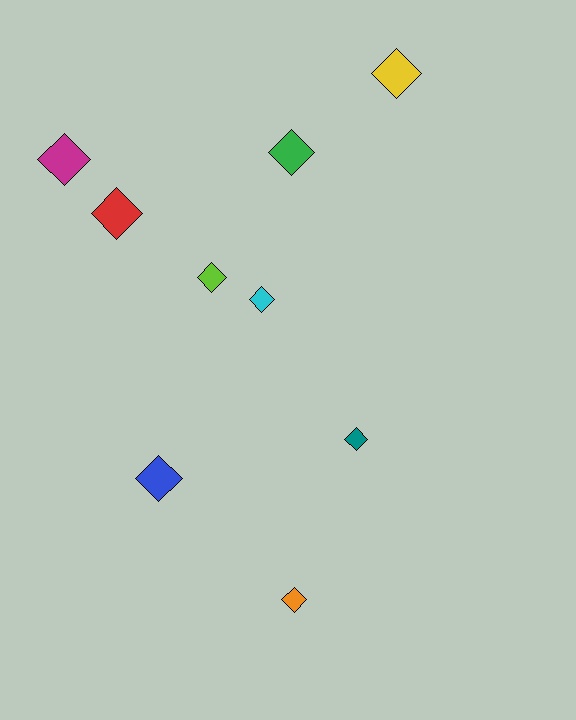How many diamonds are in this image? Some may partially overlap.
There are 9 diamonds.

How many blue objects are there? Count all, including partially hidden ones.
There is 1 blue object.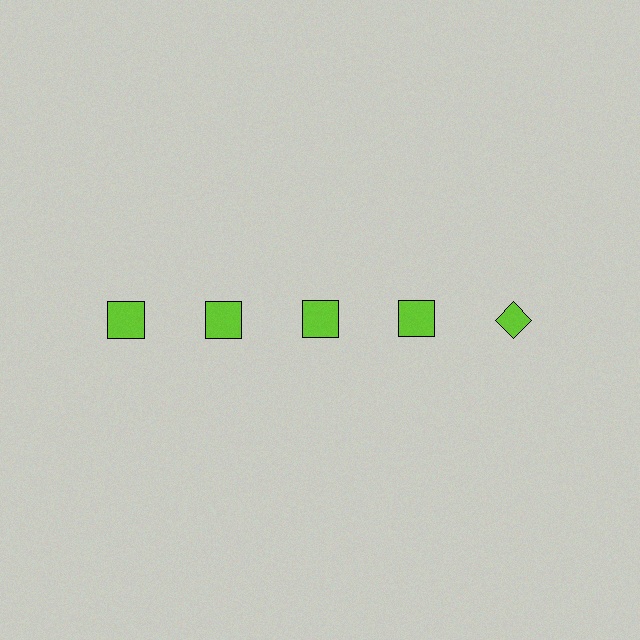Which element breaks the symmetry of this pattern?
The lime diamond in the top row, rightmost column breaks the symmetry. All other shapes are lime squares.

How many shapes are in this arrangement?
There are 5 shapes arranged in a grid pattern.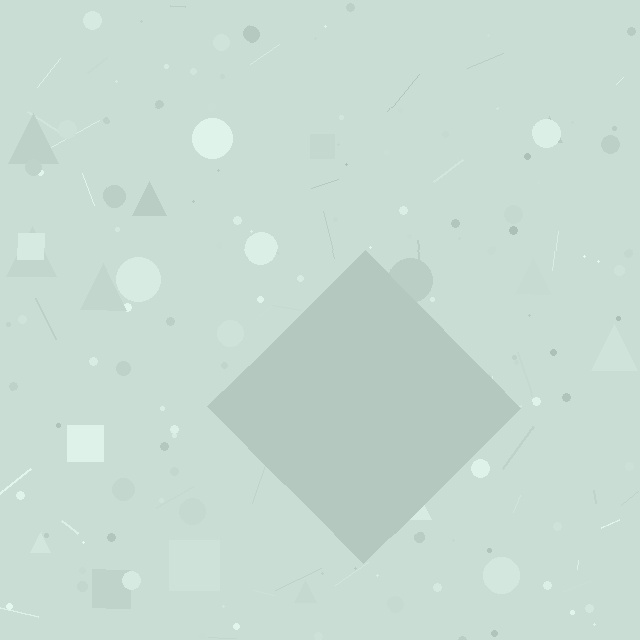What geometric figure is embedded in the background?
A diamond is embedded in the background.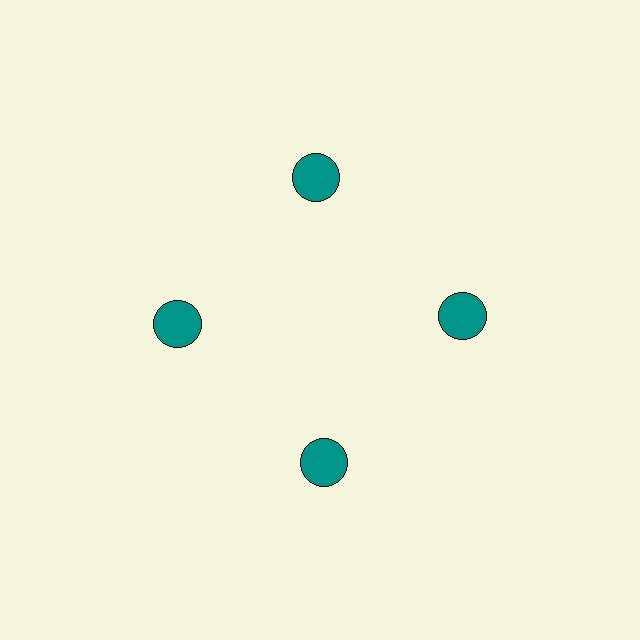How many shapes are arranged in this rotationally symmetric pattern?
There are 4 shapes, arranged in 4 groups of 1.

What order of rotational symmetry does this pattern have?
This pattern has 4-fold rotational symmetry.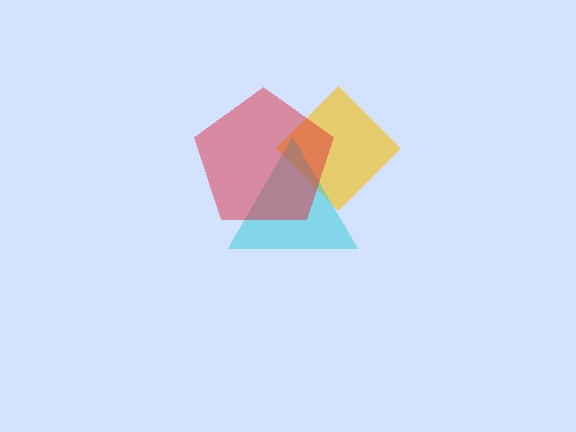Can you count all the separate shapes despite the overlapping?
Yes, there are 3 separate shapes.